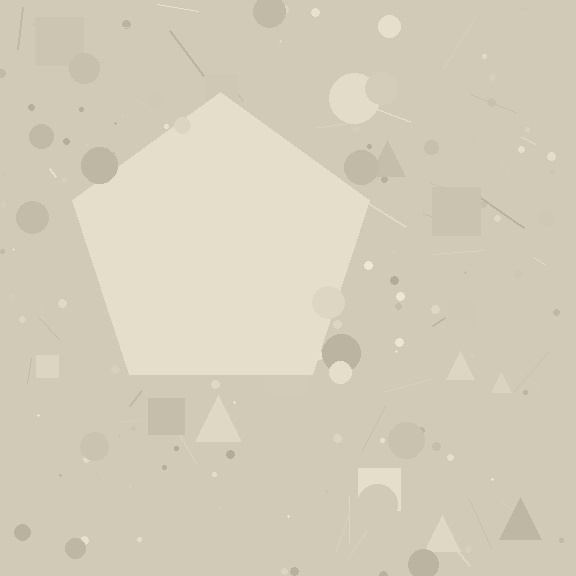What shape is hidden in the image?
A pentagon is hidden in the image.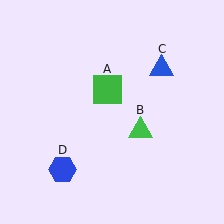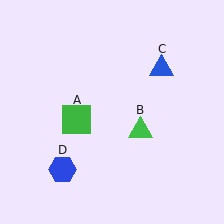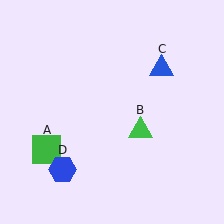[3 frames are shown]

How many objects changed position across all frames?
1 object changed position: green square (object A).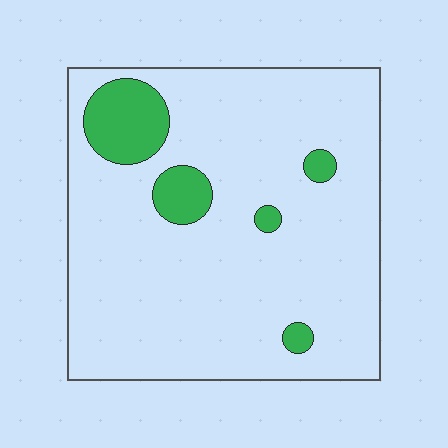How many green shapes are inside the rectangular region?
5.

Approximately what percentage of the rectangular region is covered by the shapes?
Approximately 10%.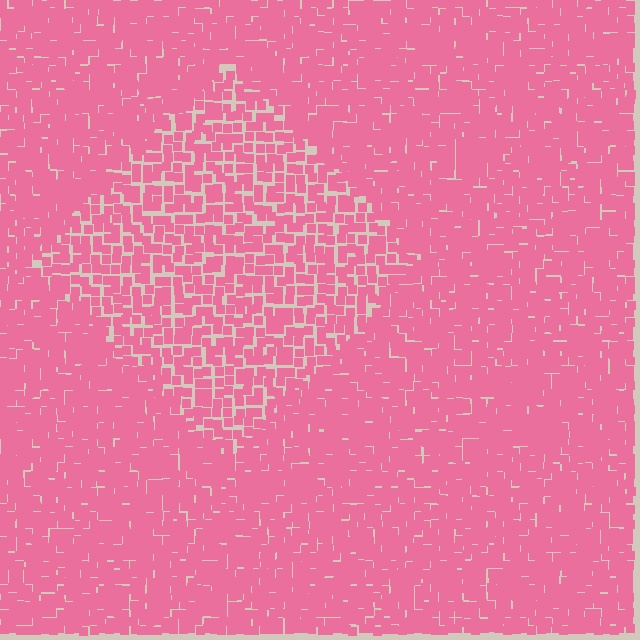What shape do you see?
I see a diamond.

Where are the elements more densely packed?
The elements are more densely packed outside the diamond boundary.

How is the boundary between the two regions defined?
The boundary is defined by a change in element density (approximately 1.6x ratio). All elements are the same color, size, and shape.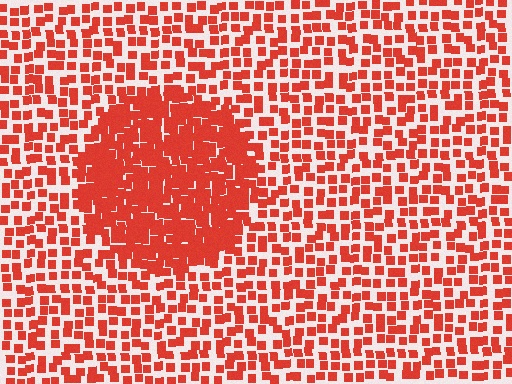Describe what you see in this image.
The image contains small red elements arranged at two different densities. A circle-shaped region is visible where the elements are more densely packed than the surrounding area.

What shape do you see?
I see a circle.